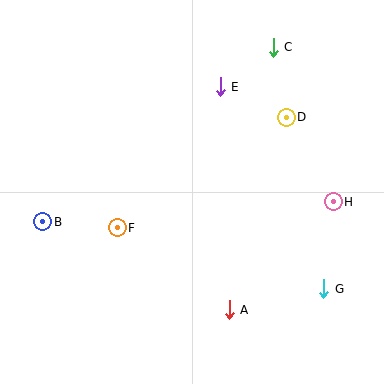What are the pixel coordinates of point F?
Point F is at (117, 228).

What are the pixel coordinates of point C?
Point C is at (273, 47).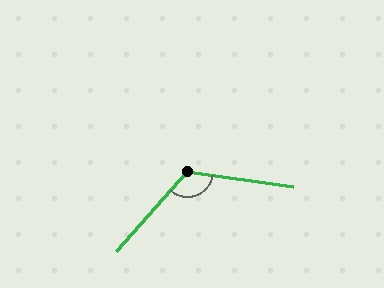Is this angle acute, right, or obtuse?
It is obtuse.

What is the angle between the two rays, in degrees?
Approximately 123 degrees.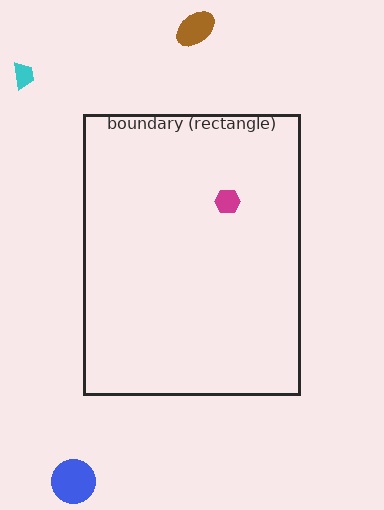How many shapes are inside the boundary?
1 inside, 3 outside.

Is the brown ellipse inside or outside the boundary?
Outside.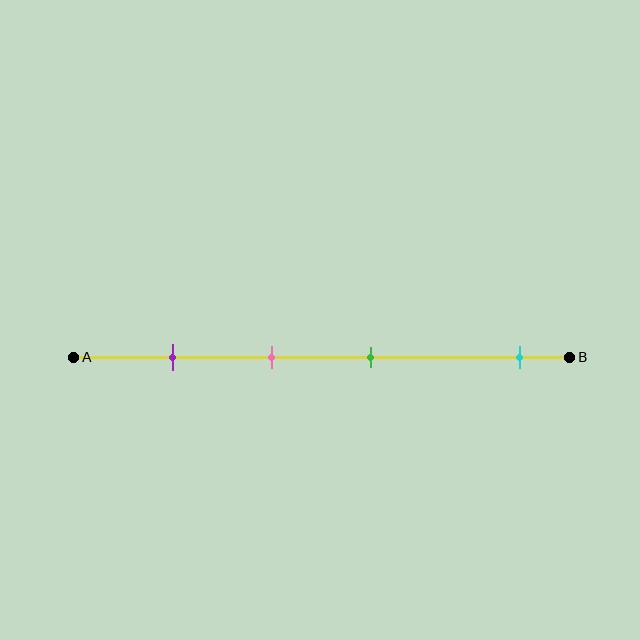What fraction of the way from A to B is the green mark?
The green mark is approximately 60% (0.6) of the way from A to B.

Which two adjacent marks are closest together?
The pink and green marks are the closest adjacent pair.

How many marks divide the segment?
There are 4 marks dividing the segment.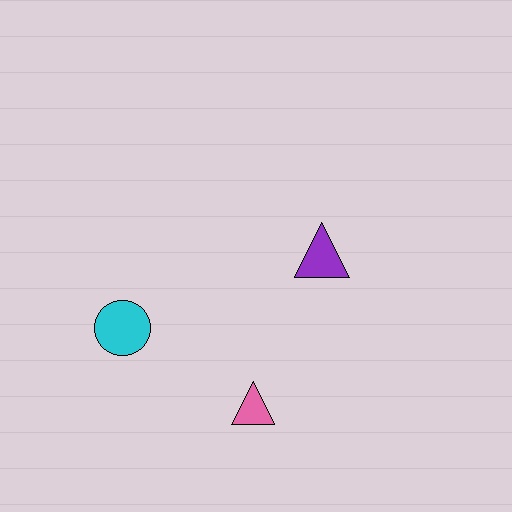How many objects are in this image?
There are 3 objects.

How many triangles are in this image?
There are 2 triangles.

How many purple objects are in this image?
There is 1 purple object.